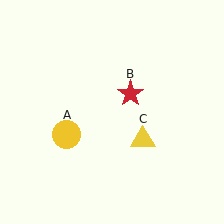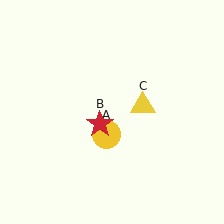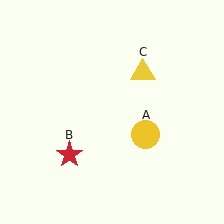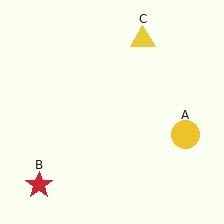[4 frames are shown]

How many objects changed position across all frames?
3 objects changed position: yellow circle (object A), red star (object B), yellow triangle (object C).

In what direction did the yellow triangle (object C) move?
The yellow triangle (object C) moved up.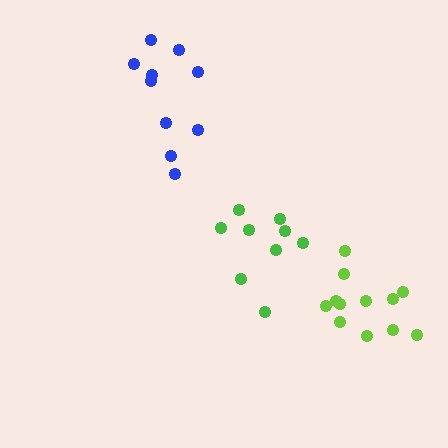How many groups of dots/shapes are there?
There are 3 groups.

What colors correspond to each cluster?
The clusters are colored: blue, lime, green.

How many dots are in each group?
Group 1: 10 dots, Group 2: 12 dots, Group 3: 9 dots (31 total).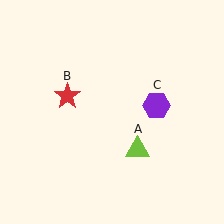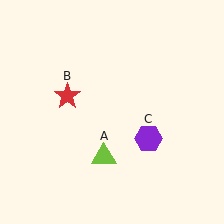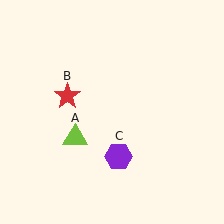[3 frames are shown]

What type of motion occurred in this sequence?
The lime triangle (object A), purple hexagon (object C) rotated clockwise around the center of the scene.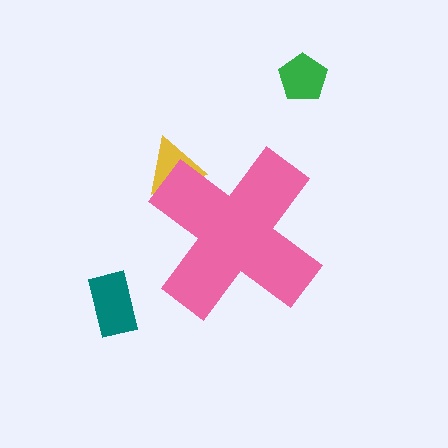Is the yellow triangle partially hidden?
Yes, the yellow triangle is partially hidden behind the pink cross.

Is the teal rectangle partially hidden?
No, the teal rectangle is fully visible.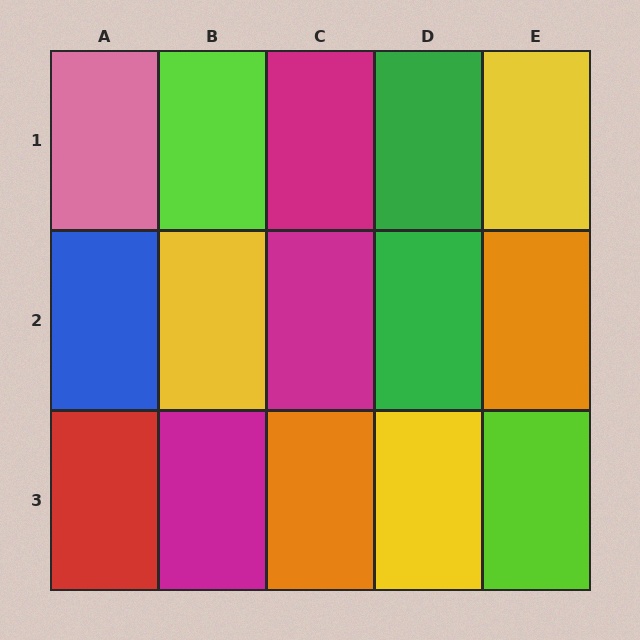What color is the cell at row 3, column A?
Red.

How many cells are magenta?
3 cells are magenta.